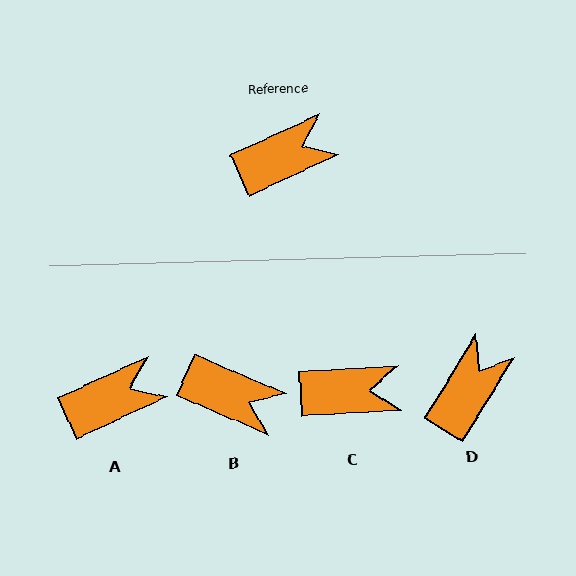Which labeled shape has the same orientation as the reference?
A.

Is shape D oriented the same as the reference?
No, it is off by about 34 degrees.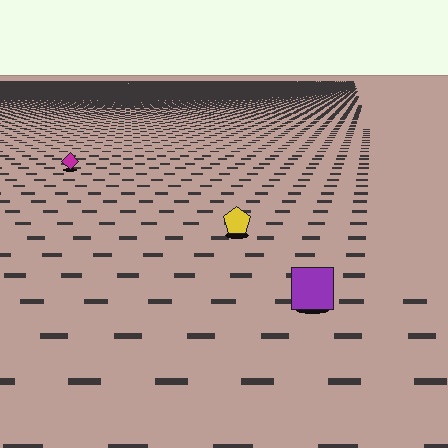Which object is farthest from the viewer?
The magenta diamond is farthest from the viewer. It appears smaller and the ground texture around it is denser.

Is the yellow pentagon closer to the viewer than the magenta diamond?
Yes. The yellow pentagon is closer — you can tell from the texture gradient: the ground texture is coarser near it.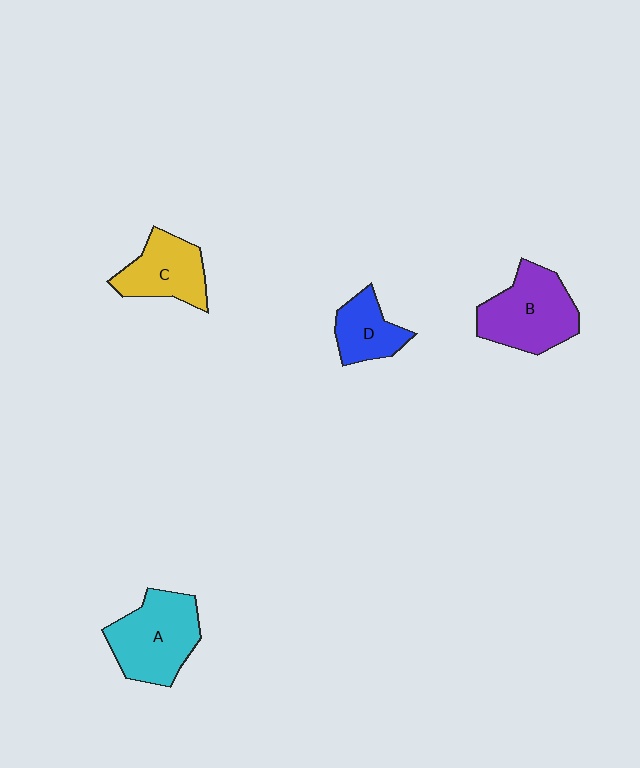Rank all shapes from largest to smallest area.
From largest to smallest: B (purple), A (cyan), C (yellow), D (blue).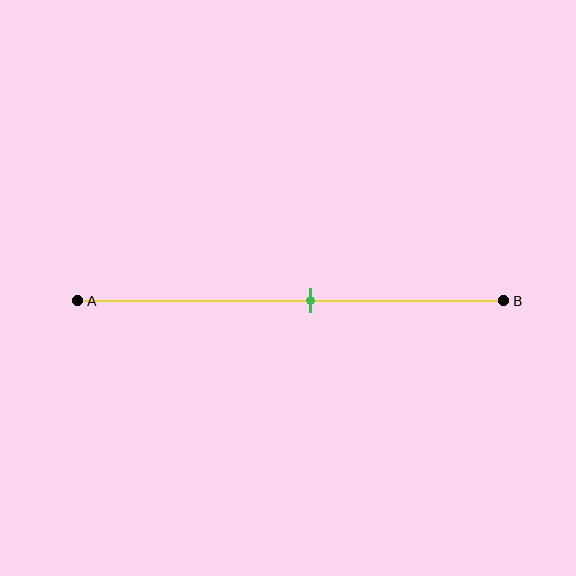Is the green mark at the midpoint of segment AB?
No, the mark is at about 55% from A, not at the 50% midpoint.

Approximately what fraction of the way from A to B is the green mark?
The green mark is approximately 55% of the way from A to B.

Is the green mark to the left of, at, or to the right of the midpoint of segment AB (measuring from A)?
The green mark is to the right of the midpoint of segment AB.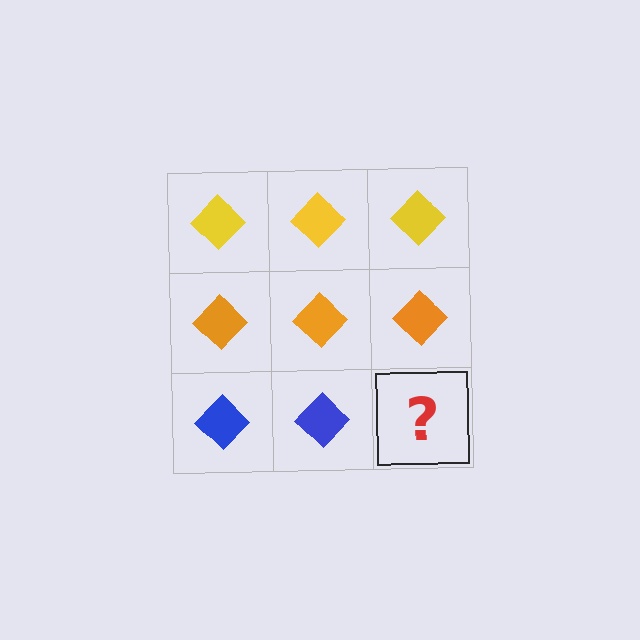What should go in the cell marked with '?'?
The missing cell should contain a blue diamond.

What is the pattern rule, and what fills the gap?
The rule is that each row has a consistent color. The gap should be filled with a blue diamond.